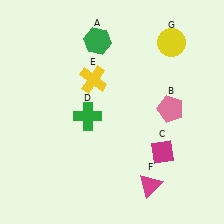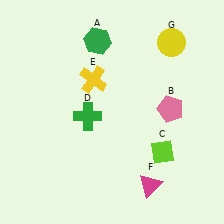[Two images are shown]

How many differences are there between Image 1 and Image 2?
There is 1 difference between the two images.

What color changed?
The diamond (C) changed from magenta in Image 1 to lime in Image 2.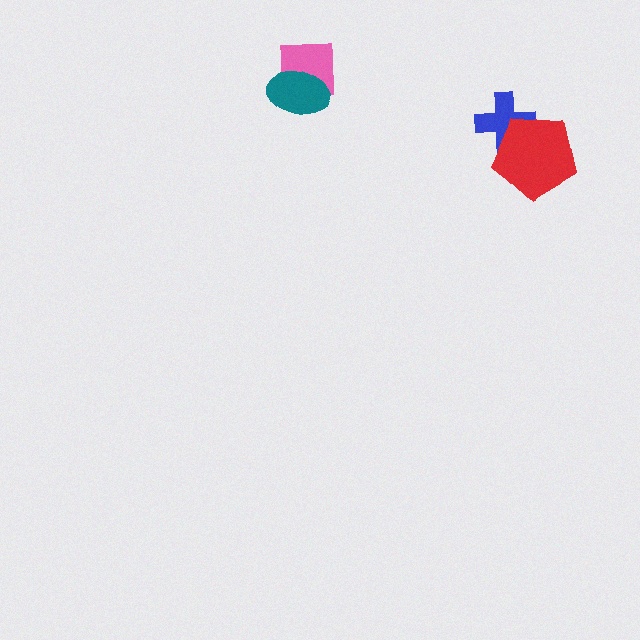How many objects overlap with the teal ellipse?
1 object overlaps with the teal ellipse.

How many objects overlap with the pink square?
1 object overlaps with the pink square.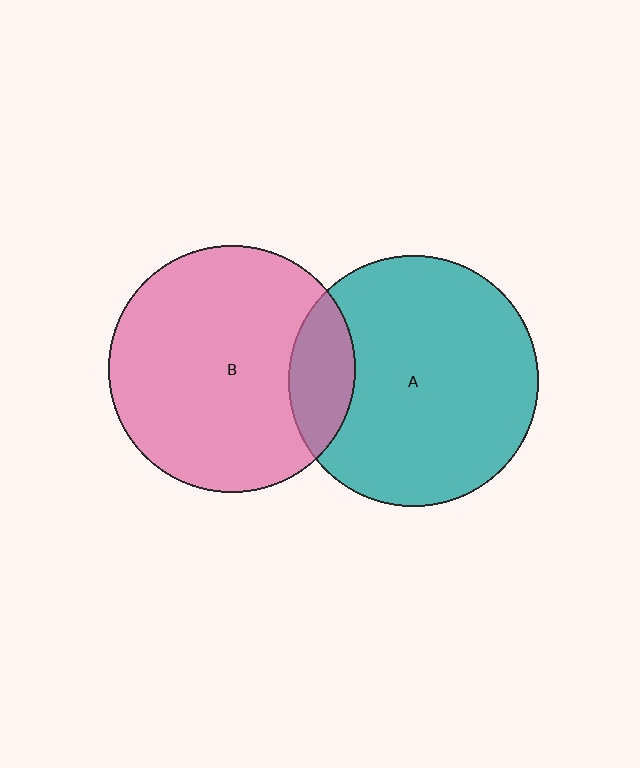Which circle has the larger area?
Circle A (teal).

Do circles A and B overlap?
Yes.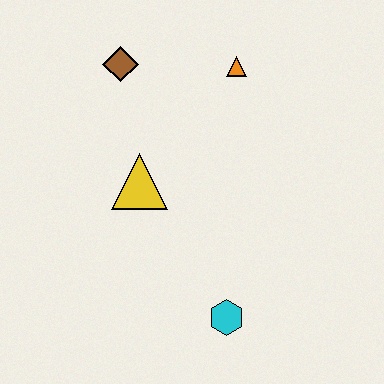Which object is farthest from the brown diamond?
The cyan hexagon is farthest from the brown diamond.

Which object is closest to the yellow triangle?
The brown diamond is closest to the yellow triangle.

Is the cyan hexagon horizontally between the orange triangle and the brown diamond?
Yes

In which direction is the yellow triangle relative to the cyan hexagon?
The yellow triangle is above the cyan hexagon.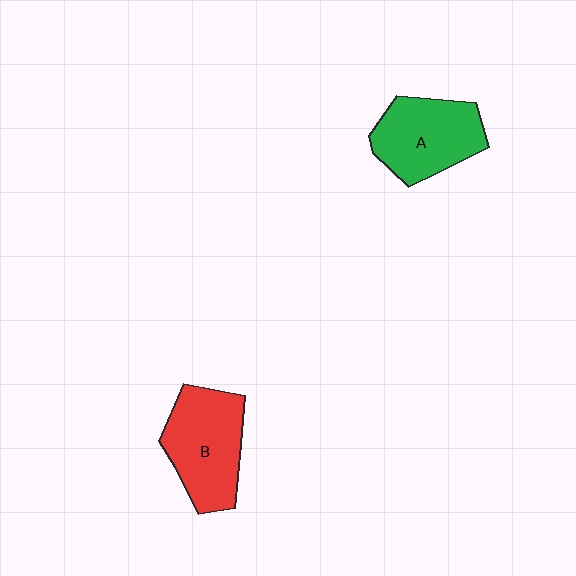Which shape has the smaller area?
Shape A (green).